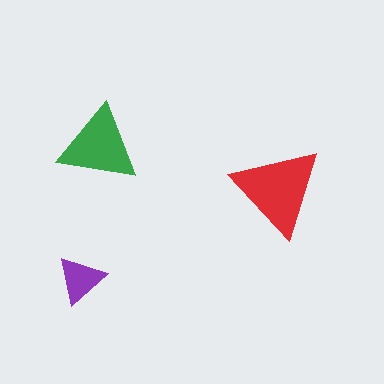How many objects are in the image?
There are 3 objects in the image.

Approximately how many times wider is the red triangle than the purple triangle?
About 2 times wider.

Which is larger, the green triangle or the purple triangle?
The green one.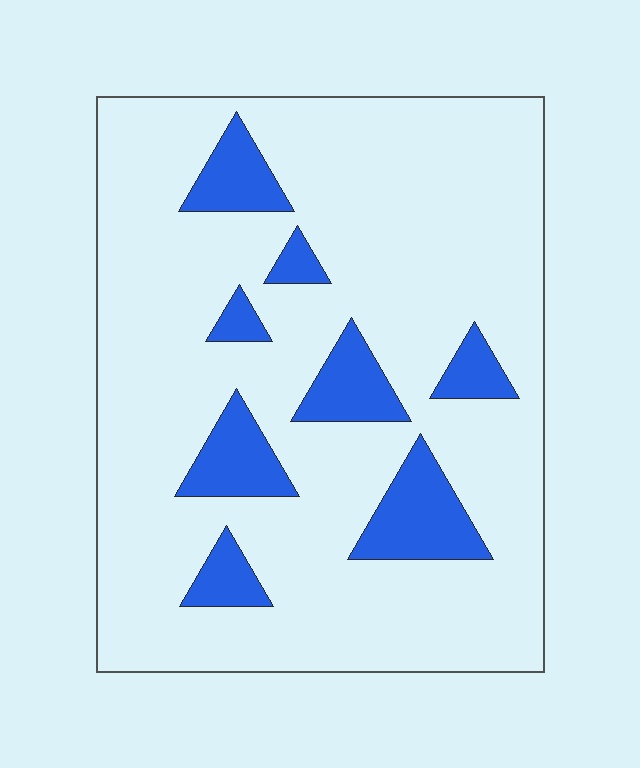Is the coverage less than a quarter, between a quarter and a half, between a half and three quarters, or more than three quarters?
Less than a quarter.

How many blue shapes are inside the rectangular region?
8.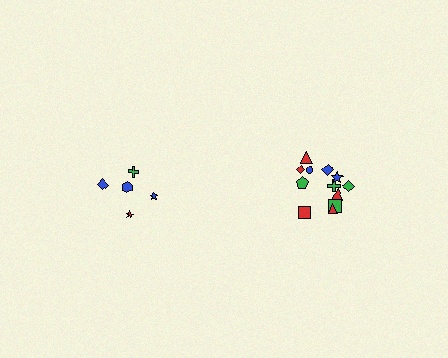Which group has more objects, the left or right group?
The right group.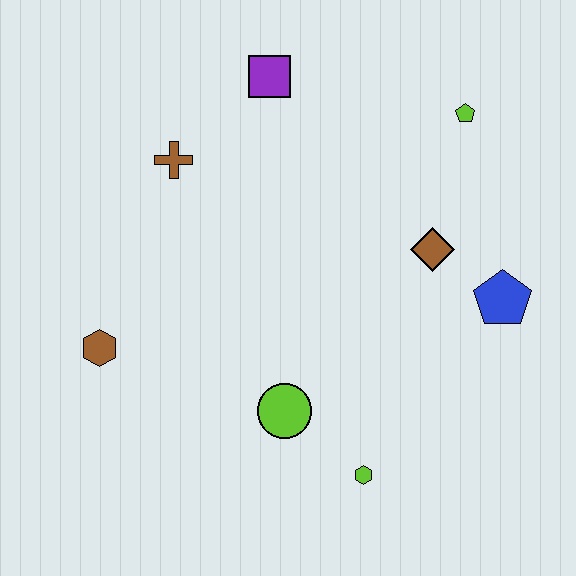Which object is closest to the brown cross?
The purple square is closest to the brown cross.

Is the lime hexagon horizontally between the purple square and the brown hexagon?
No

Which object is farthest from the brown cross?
The lime hexagon is farthest from the brown cross.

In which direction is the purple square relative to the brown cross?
The purple square is to the right of the brown cross.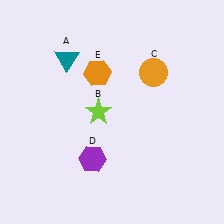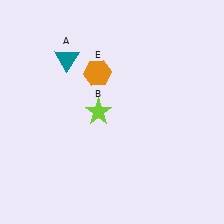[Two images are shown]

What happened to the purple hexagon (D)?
The purple hexagon (D) was removed in Image 2. It was in the bottom-left area of Image 1.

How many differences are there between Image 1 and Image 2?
There are 2 differences between the two images.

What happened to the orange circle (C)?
The orange circle (C) was removed in Image 2. It was in the top-right area of Image 1.